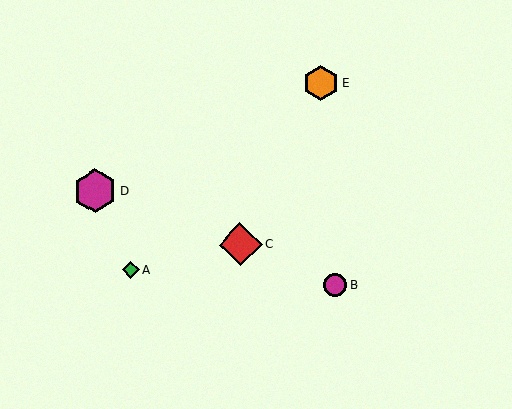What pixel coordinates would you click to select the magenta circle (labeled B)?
Click at (335, 285) to select the magenta circle B.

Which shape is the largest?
The magenta hexagon (labeled D) is the largest.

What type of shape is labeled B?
Shape B is a magenta circle.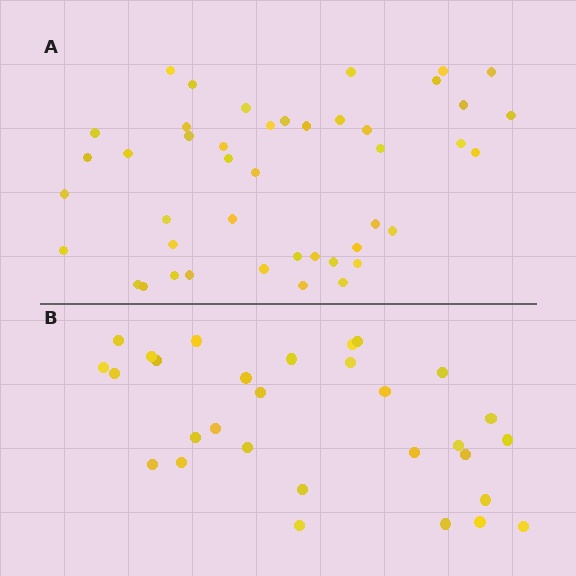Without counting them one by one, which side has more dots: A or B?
Region A (the top region) has more dots.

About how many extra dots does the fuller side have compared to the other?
Region A has approximately 15 more dots than region B.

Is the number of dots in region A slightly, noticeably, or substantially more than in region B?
Region A has substantially more. The ratio is roughly 1.5 to 1.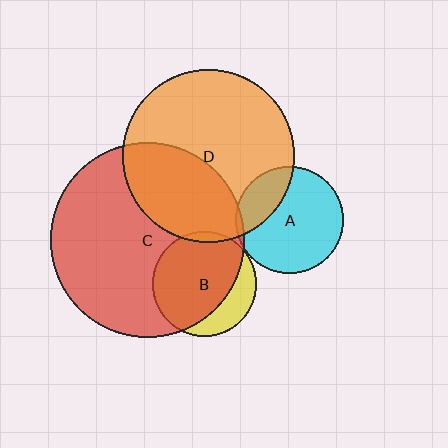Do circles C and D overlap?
Yes.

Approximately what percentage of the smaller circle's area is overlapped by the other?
Approximately 35%.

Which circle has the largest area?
Circle C (red).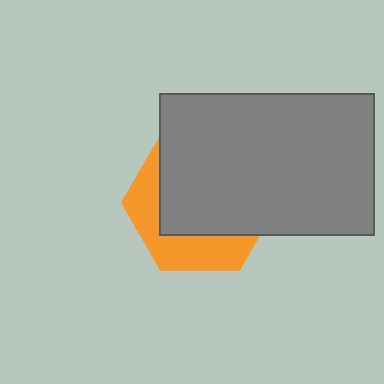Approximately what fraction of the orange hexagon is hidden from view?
Roughly 64% of the orange hexagon is hidden behind the gray rectangle.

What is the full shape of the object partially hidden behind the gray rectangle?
The partially hidden object is an orange hexagon.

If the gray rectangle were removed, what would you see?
You would see the complete orange hexagon.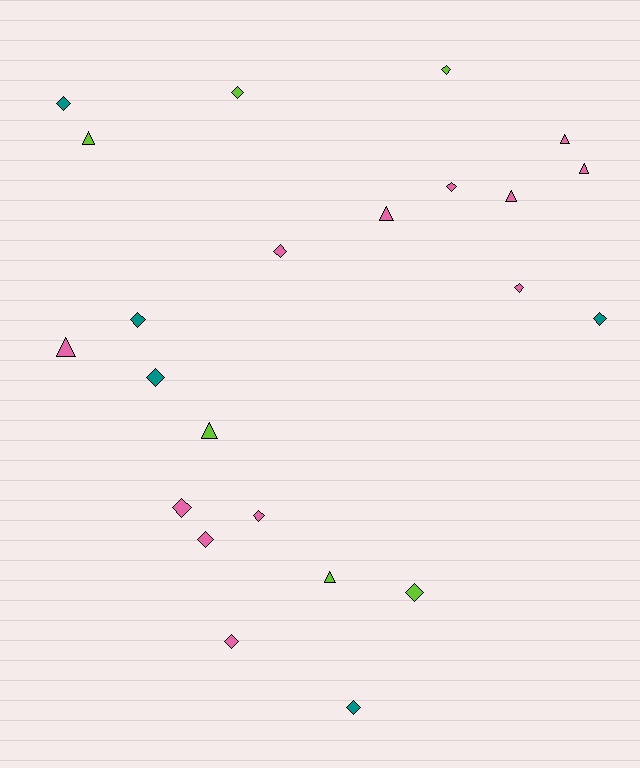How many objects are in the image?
There are 23 objects.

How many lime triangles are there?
There are 3 lime triangles.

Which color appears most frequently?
Pink, with 12 objects.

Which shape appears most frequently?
Diamond, with 15 objects.